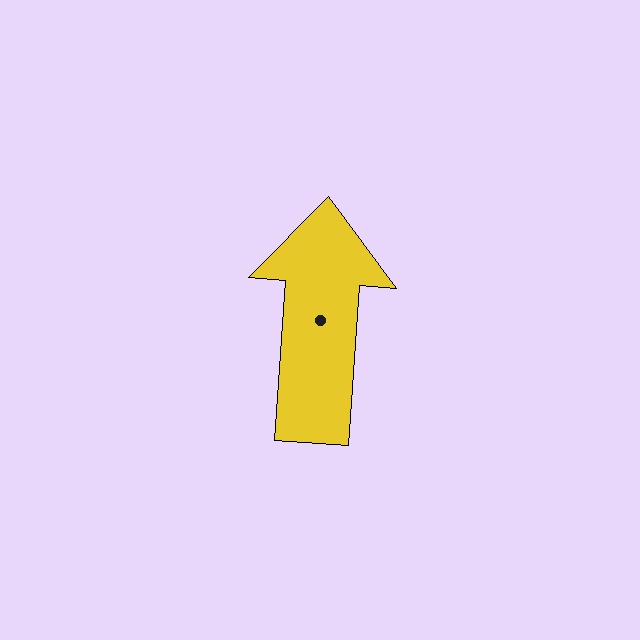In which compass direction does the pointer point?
North.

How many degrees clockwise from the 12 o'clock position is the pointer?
Approximately 4 degrees.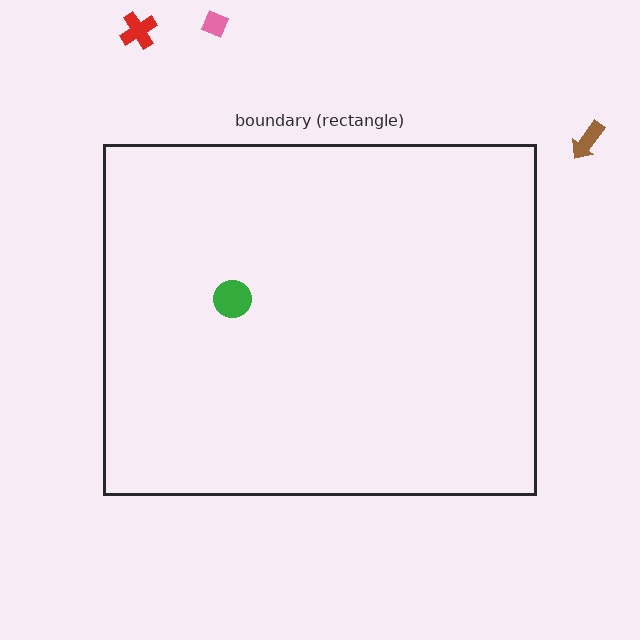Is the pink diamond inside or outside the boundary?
Outside.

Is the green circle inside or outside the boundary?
Inside.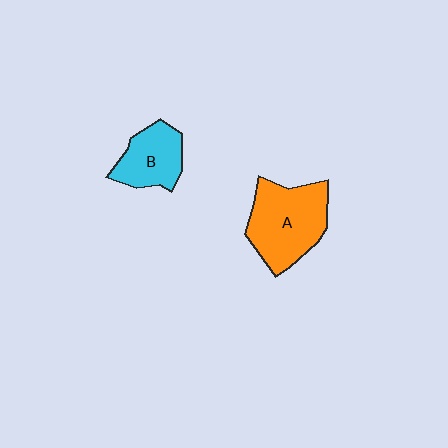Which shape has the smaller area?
Shape B (cyan).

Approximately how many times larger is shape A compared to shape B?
Approximately 1.6 times.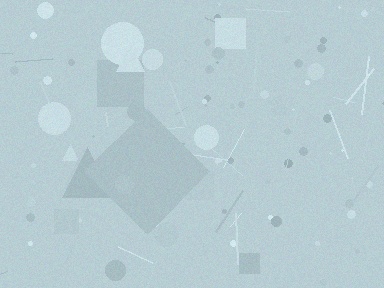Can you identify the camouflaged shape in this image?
The camouflaged shape is a diamond.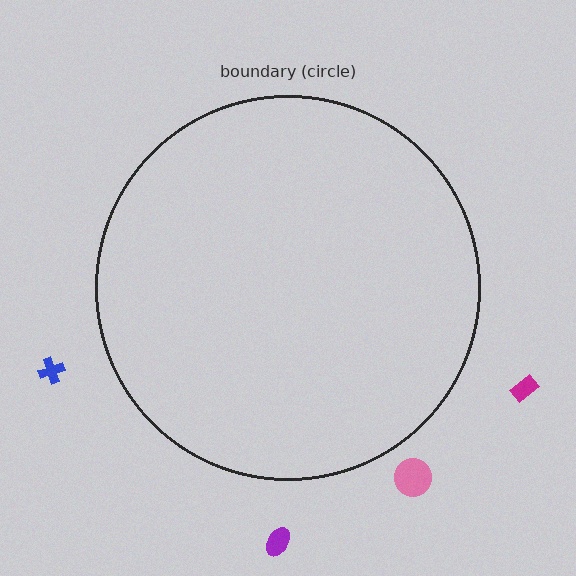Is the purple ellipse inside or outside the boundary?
Outside.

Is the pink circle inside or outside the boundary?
Outside.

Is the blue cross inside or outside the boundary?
Outside.